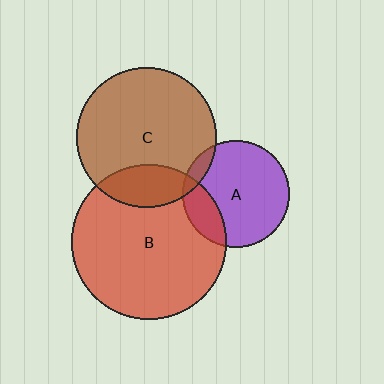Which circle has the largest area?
Circle B (red).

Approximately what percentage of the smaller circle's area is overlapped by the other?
Approximately 20%.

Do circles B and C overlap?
Yes.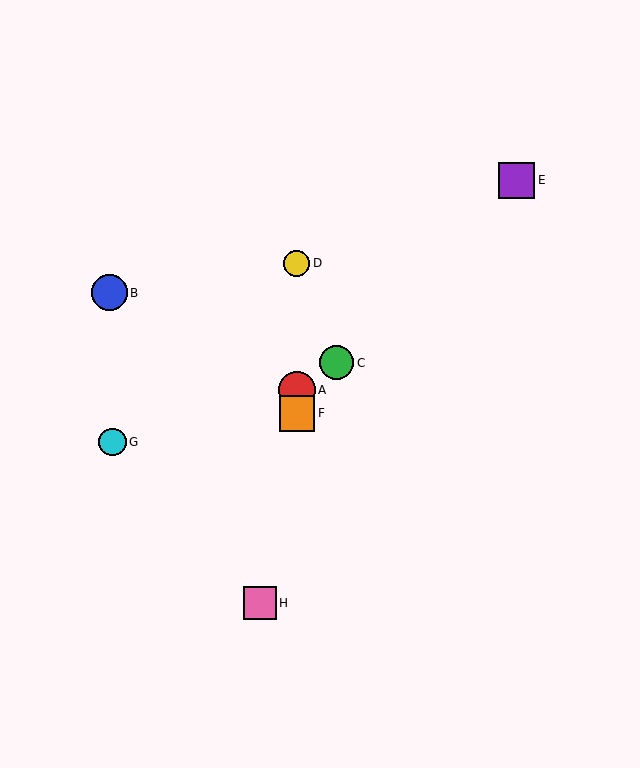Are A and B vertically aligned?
No, A is at x≈297 and B is at x≈109.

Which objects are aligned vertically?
Objects A, D, F are aligned vertically.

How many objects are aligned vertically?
3 objects (A, D, F) are aligned vertically.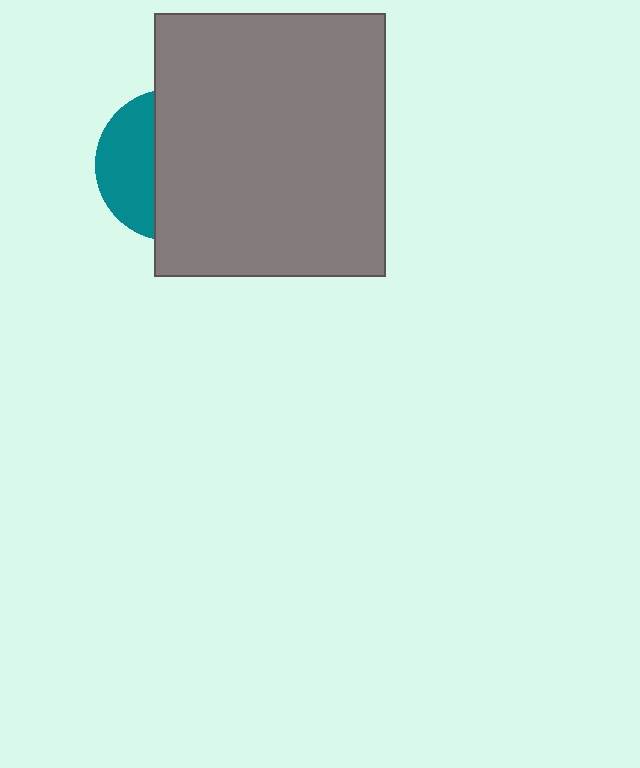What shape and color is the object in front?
The object in front is a gray rectangle.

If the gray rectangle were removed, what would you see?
You would see the complete teal circle.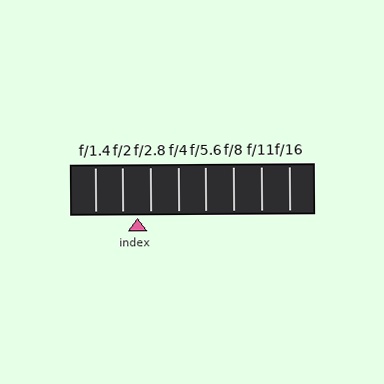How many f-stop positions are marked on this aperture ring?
There are 8 f-stop positions marked.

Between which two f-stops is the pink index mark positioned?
The index mark is between f/2 and f/2.8.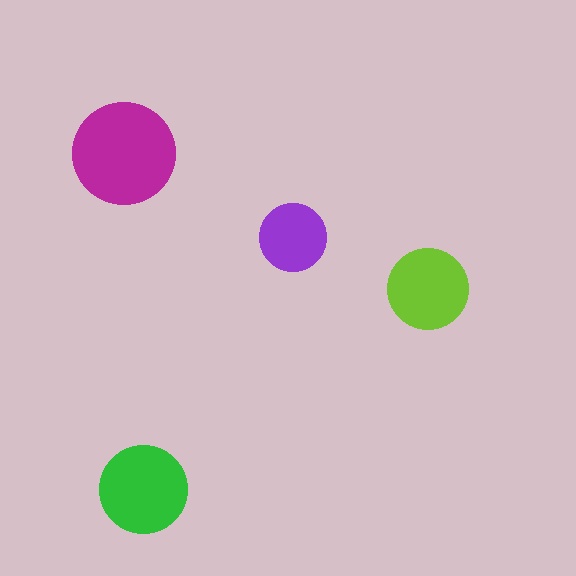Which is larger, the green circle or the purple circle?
The green one.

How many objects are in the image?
There are 4 objects in the image.